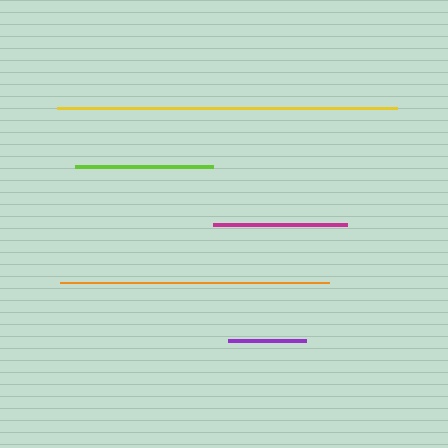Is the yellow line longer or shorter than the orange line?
The yellow line is longer than the orange line.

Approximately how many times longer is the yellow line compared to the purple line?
The yellow line is approximately 4.3 times the length of the purple line.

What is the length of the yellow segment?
The yellow segment is approximately 339 pixels long.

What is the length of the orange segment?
The orange segment is approximately 269 pixels long.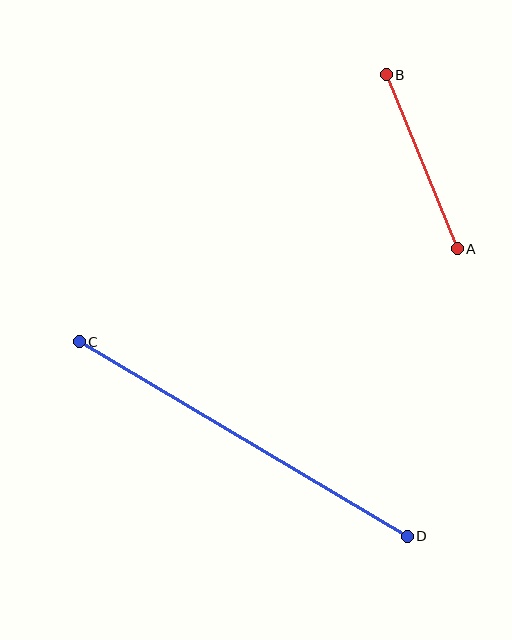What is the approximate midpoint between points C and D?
The midpoint is at approximately (243, 439) pixels.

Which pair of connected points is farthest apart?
Points C and D are farthest apart.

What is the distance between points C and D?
The distance is approximately 381 pixels.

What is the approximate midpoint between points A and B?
The midpoint is at approximately (422, 162) pixels.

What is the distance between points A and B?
The distance is approximately 188 pixels.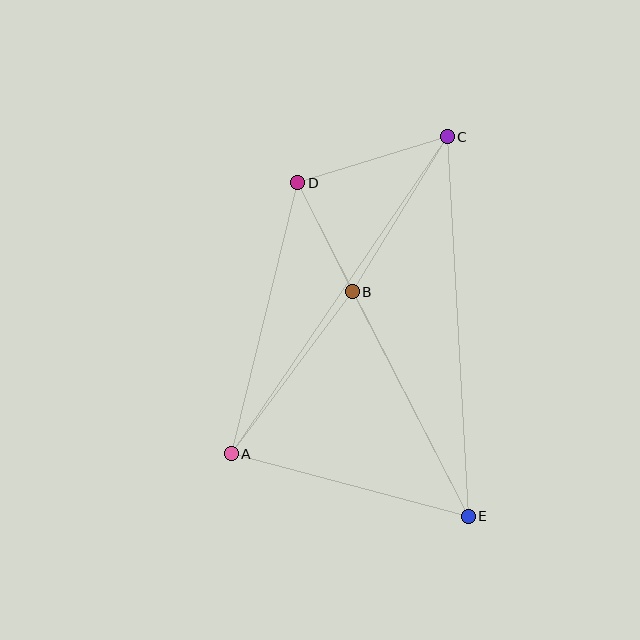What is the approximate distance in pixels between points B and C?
The distance between B and C is approximately 182 pixels.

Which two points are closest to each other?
Points B and D are closest to each other.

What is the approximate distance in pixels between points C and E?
The distance between C and E is approximately 380 pixels.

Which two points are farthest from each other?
Points A and C are farthest from each other.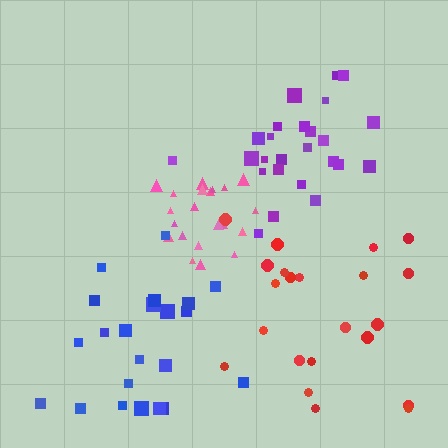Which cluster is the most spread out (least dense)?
Blue.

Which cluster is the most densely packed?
Pink.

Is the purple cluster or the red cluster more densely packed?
Purple.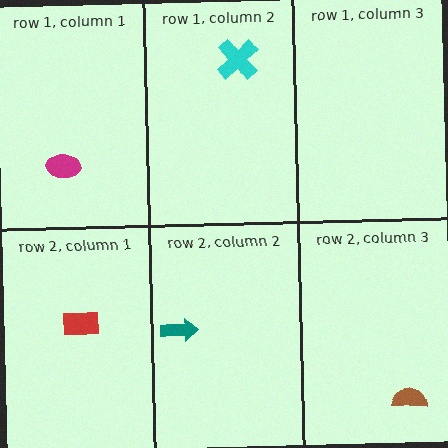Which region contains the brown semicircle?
The row 2, column 3 region.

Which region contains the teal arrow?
The row 2, column 2 region.